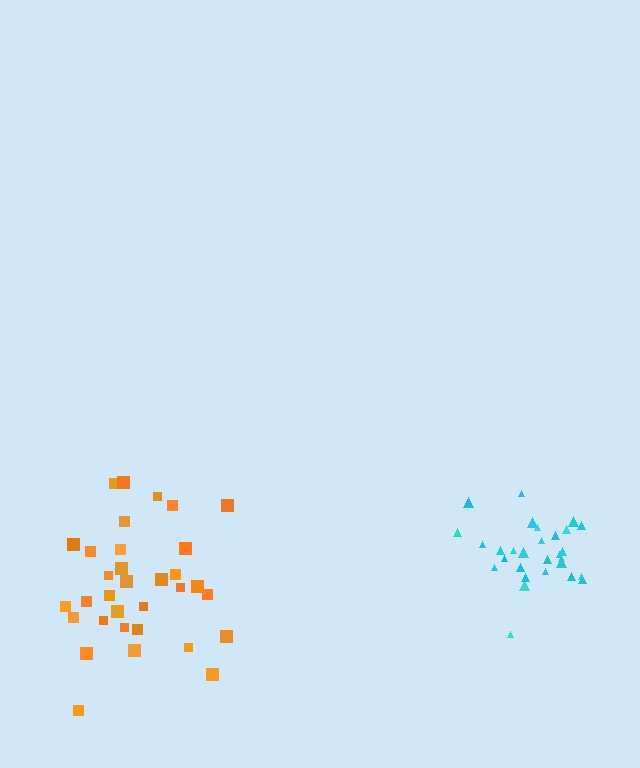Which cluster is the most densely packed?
Cyan.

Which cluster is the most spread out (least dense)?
Orange.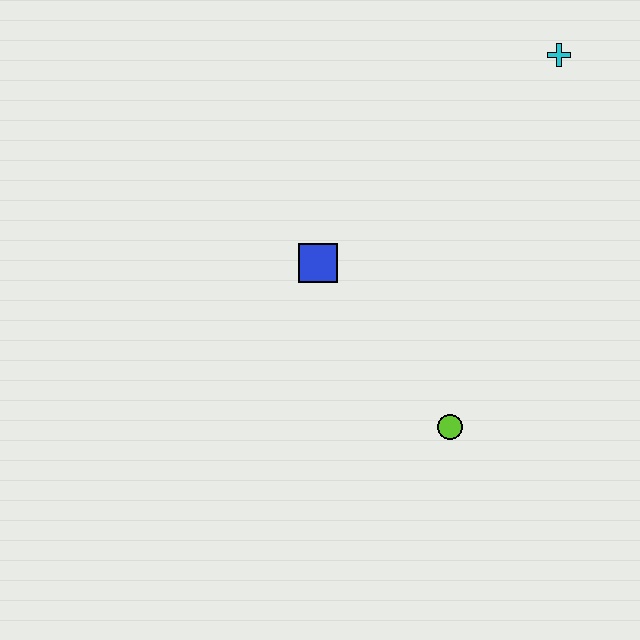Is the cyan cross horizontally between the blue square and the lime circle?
No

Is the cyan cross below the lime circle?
No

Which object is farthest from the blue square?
The cyan cross is farthest from the blue square.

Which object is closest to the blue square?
The lime circle is closest to the blue square.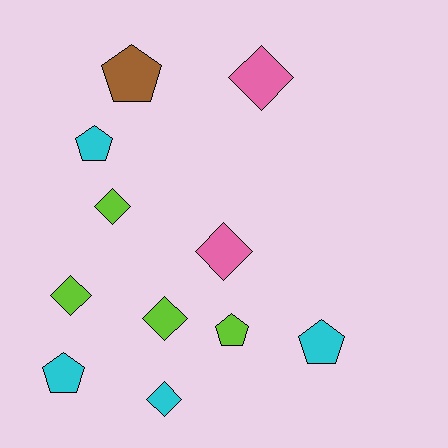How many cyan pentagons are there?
There are 3 cyan pentagons.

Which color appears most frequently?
Lime, with 4 objects.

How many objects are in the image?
There are 11 objects.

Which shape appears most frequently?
Diamond, with 6 objects.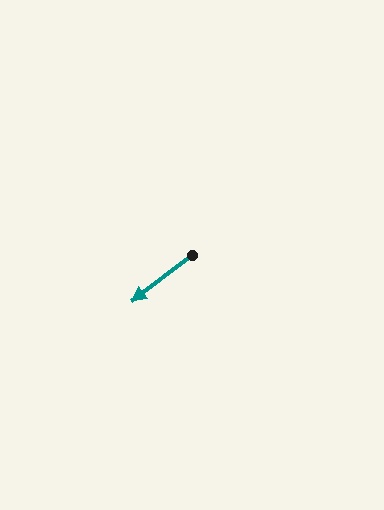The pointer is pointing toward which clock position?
Roughly 8 o'clock.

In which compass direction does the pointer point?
Southwest.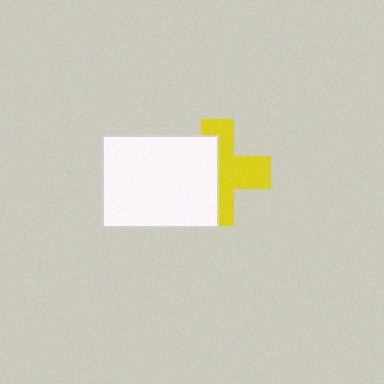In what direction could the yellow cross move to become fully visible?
The yellow cross could move right. That would shift it out from behind the white rectangle entirely.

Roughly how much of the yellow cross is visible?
About half of it is visible (roughly 52%).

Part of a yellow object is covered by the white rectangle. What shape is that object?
It is a cross.